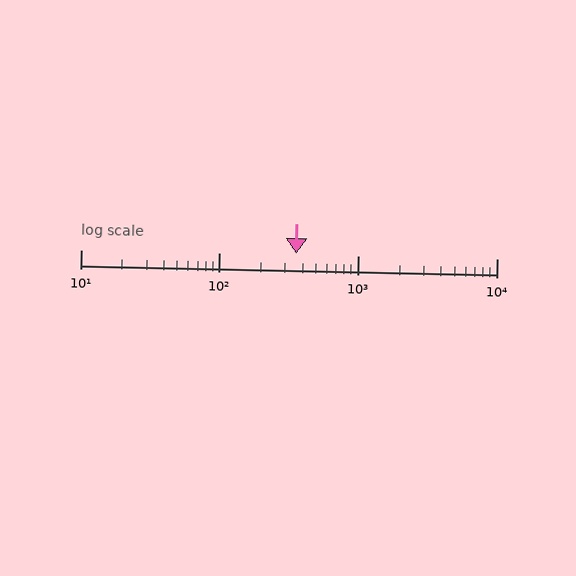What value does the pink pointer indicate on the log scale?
The pointer indicates approximately 360.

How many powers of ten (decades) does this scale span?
The scale spans 3 decades, from 10 to 10000.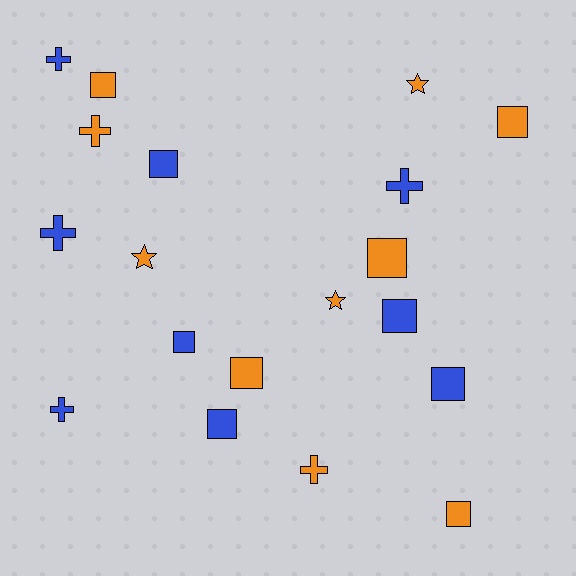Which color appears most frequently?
Orange, with 10 objects.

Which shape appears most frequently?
Square, with 10 objects.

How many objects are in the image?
There are 19 objects.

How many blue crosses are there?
There are 4 blue crosses.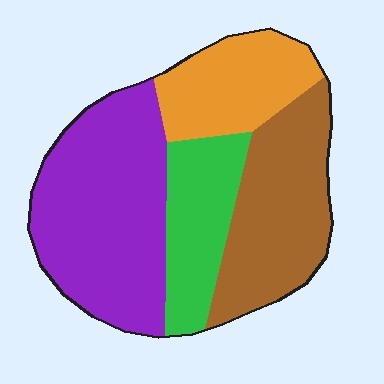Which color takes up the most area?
Purple, at roughly 40%.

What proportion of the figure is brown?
Brown takes up about one quarter (1/4) of the figure.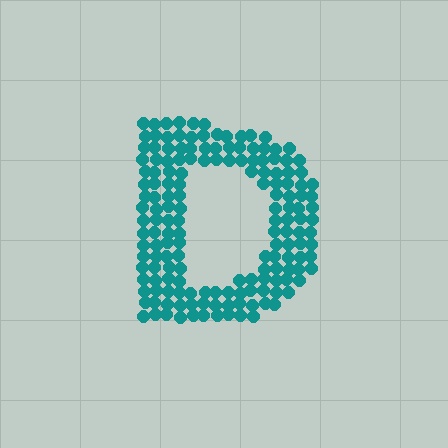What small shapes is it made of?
It is made of small circles.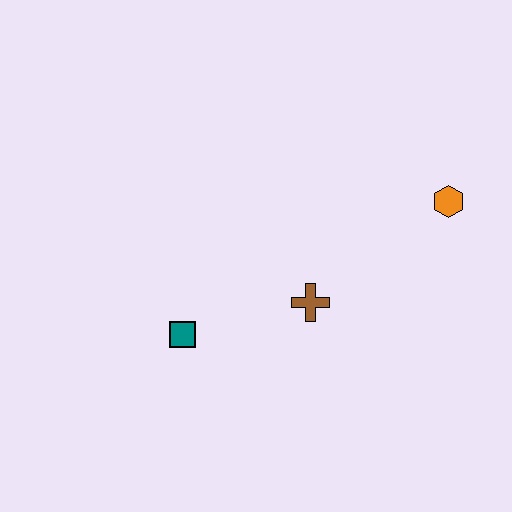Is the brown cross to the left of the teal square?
No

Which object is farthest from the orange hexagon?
The teal square is farthest from the orange hexagon.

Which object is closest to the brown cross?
The teal square is closest to the brown cross.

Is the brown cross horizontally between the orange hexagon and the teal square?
Yes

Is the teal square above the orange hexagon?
No